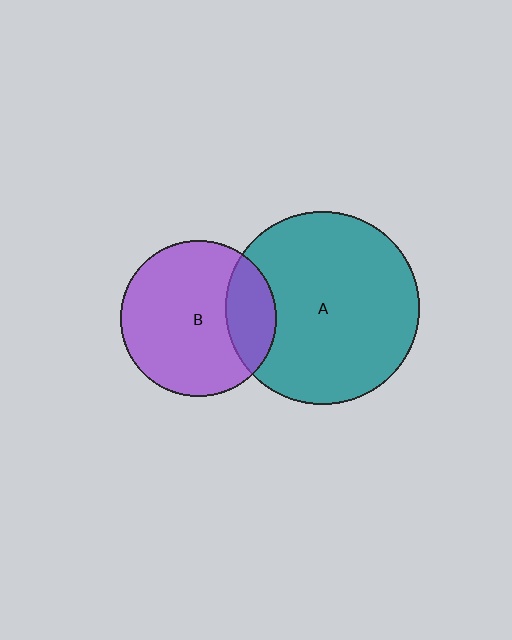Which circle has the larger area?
Circle A (teal).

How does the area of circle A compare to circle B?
Approximately 1.5 times.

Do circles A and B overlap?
Yes.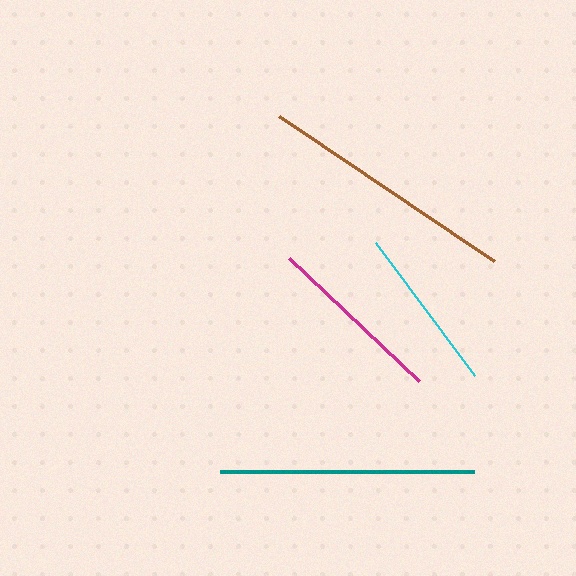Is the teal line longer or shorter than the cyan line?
The teal line is longer than the cyan line.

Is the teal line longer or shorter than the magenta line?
The teal line is longer than the magenta line.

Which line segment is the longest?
The brown line is the longest at approximately 259 pixels.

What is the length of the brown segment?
The brown segment is approximately 259 pixels long.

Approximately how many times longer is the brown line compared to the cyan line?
The brown line is approximately 1.6 times the length of the cyan line.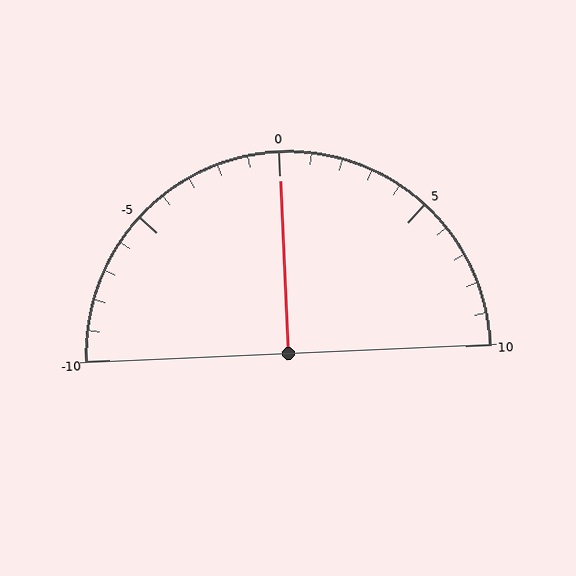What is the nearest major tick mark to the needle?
The nearest major tick mark is 0.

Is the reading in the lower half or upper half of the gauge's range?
The reading is in the upper half of the range (-10 to 10).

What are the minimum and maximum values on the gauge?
The gauge ranges from -10 to 10.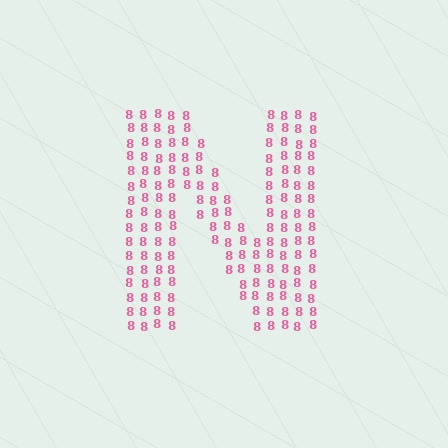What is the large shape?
The large shape is the letter N.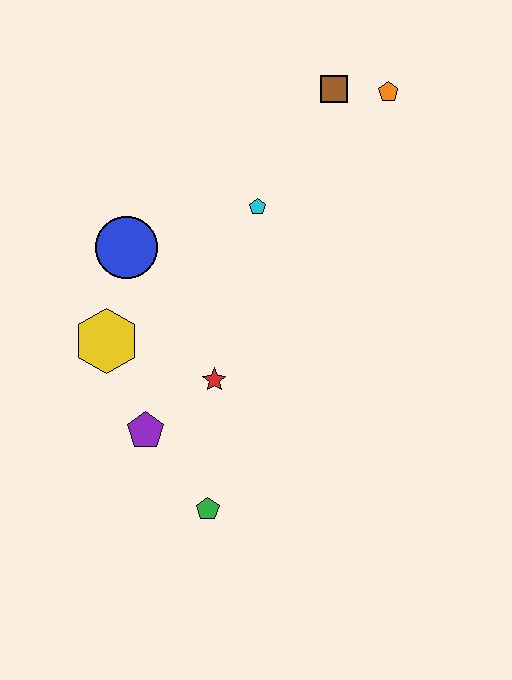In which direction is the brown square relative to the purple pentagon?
The brown square is above the purple pentagon.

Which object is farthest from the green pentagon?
The orange pentagon is farthest from the green pentagon.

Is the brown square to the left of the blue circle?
No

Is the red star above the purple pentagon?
Yes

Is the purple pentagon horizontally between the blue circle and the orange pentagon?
Yes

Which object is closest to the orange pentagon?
The brown square is closest to the orange pentagon.